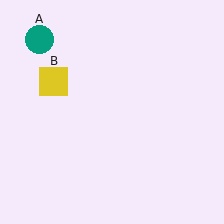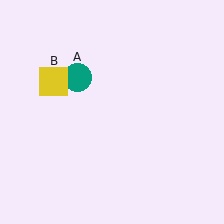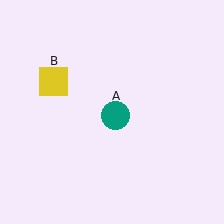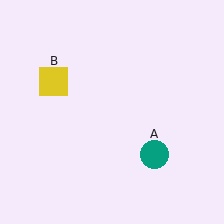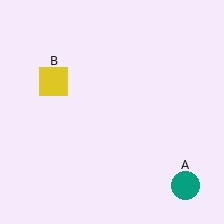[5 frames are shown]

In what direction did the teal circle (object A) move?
The teal circle (object A) moved down and to the right.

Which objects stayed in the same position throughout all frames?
Yellow square (object B) remained stationary.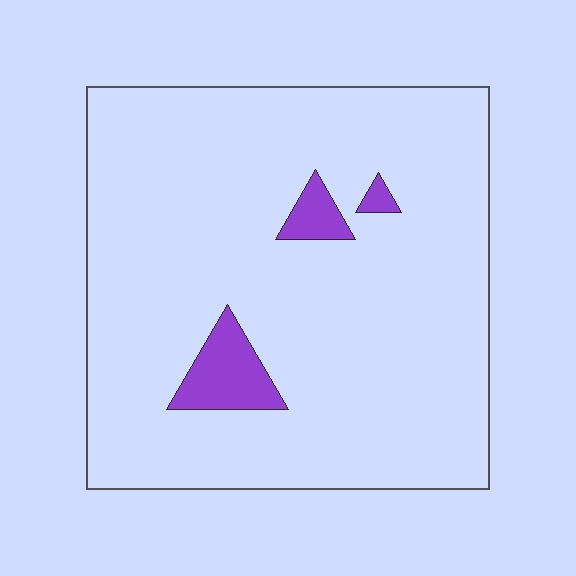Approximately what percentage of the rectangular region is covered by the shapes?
Approximately 5%.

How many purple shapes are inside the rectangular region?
3.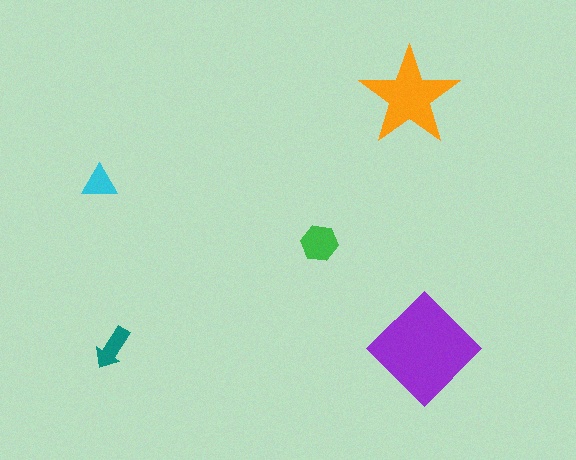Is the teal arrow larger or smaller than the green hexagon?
Smaller.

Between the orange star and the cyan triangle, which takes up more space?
The orange star.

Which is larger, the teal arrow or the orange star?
The orange star.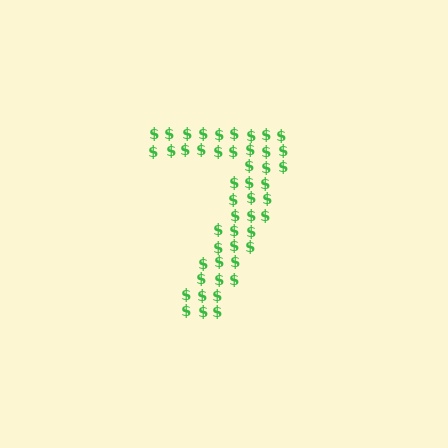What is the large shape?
The large shape is the digit 7.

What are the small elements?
The small elements are dollar signs.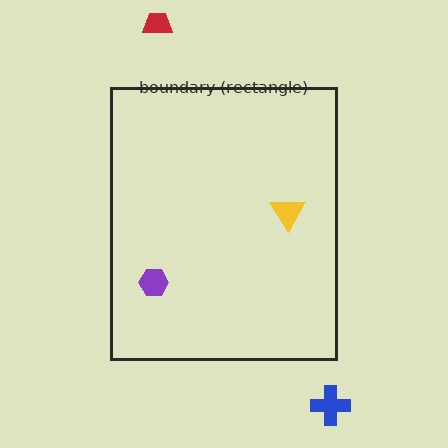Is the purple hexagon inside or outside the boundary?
Inside.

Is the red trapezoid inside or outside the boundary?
Outside.